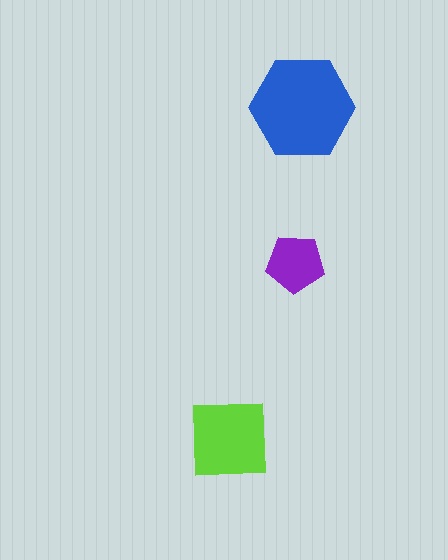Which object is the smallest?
The purple pentagon.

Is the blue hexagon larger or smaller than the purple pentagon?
Larger.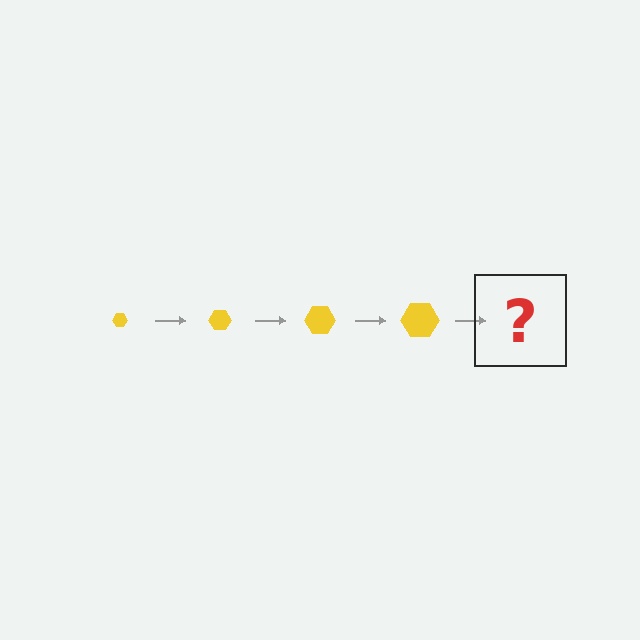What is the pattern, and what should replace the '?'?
The pattern is that the hexagon gets progressively larger each step. The '?' should be a yellow hexagon, larger than the previous one.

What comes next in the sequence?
The next element should be a yellow hexagon, larger than the previous one.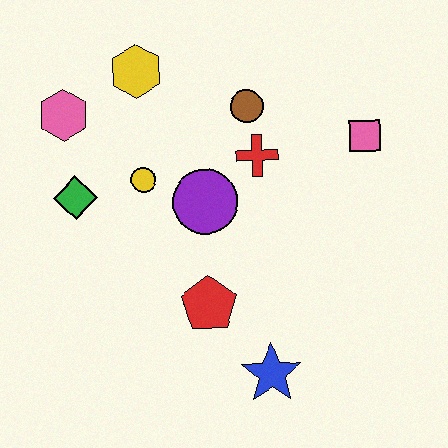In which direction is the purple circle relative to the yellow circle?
The purple circle is to the right of the yellow circle.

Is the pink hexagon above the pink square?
Yes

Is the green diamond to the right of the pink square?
No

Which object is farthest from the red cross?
The blue star is farthest from the red cross.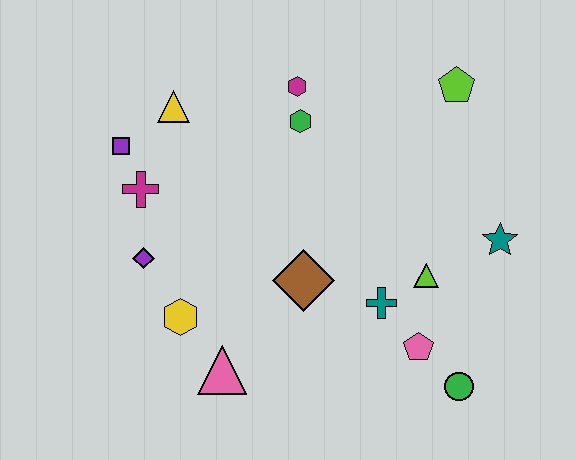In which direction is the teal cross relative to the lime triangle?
The teal cross is to the left of the lime triangle.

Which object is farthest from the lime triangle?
The purple square is farthest from the lime triangle.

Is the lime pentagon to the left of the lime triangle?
No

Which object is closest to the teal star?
The lime triangle is closest to the teal star.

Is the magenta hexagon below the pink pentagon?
No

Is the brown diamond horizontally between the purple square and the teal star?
Yes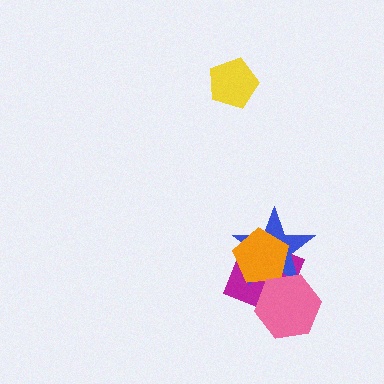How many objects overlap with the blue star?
3 objects overlap with the blue star.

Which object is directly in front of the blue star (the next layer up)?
The orange pentagon is directly in front of the blue star.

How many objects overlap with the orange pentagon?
3 objects overlap with the orange pentagon.